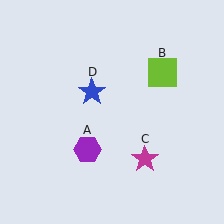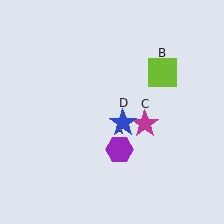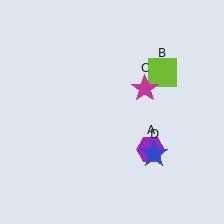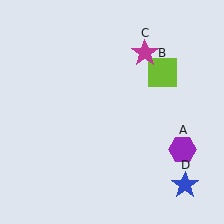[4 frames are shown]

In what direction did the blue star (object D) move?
The blue star (object D) moved down and to the right.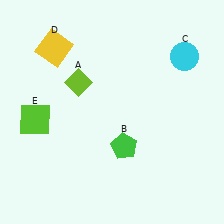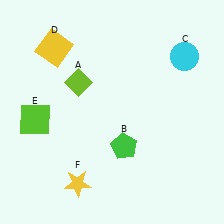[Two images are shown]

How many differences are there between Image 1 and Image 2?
There is 1 difference between the two images.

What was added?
A yellow star (F) was added in Image 2.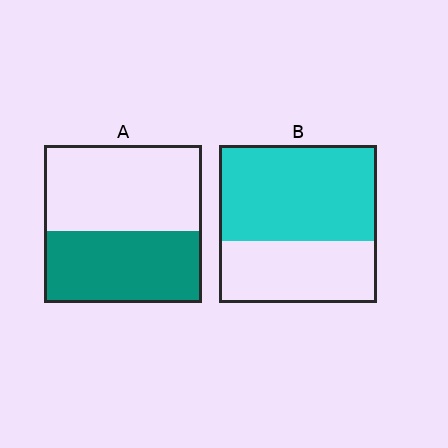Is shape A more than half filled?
No.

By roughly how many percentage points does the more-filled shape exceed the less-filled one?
By roughly 15 percentage points (B over A).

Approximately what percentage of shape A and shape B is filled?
A is approximately 45% and B is approximately 60%.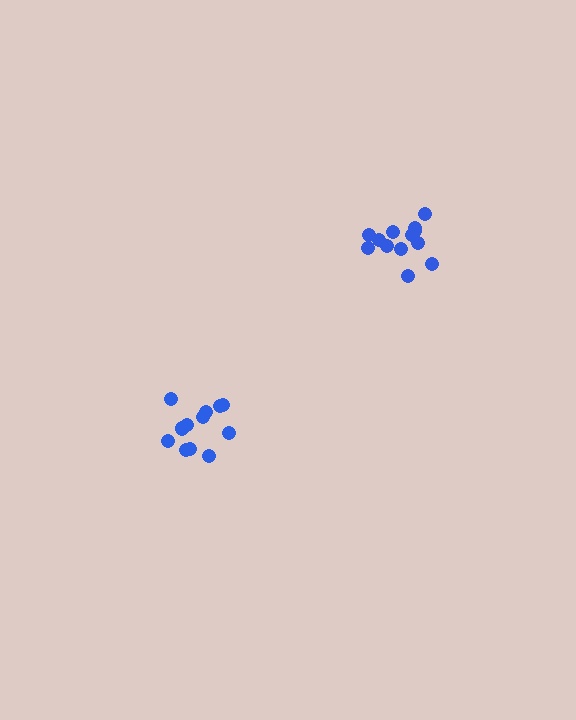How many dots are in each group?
Group 1: 13 dots, Group 2: 12 dots (25 total).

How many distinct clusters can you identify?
There are 2 distinct clusters.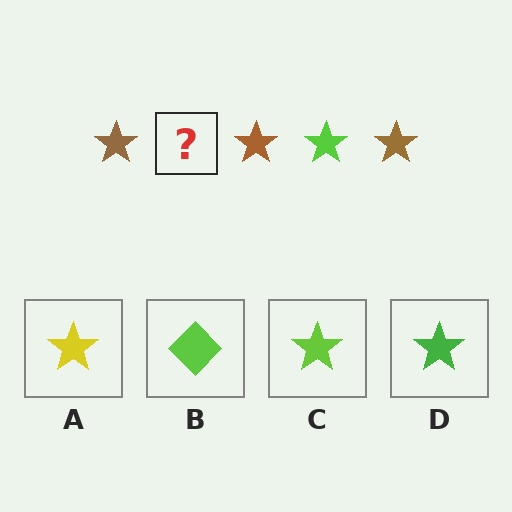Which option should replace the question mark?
Option C.